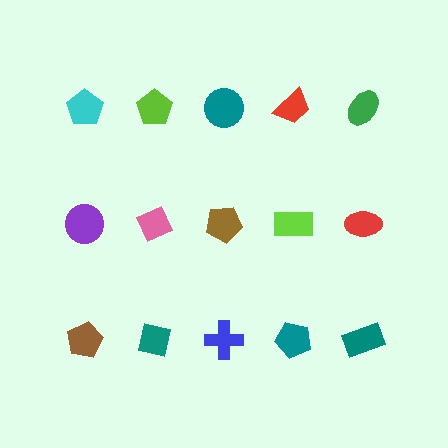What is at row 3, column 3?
A blue cross.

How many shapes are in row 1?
5 shapes.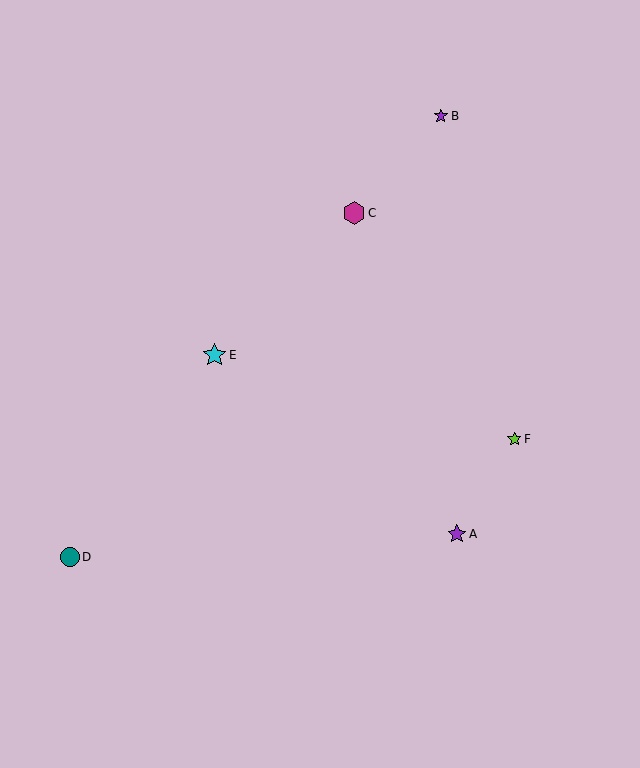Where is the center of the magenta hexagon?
The center of the magenta hexagon is at (354, 213).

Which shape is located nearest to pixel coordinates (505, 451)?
The lime star (labeled F) at (514, 439) is nearest to that location.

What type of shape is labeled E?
Shape E is a cyan star.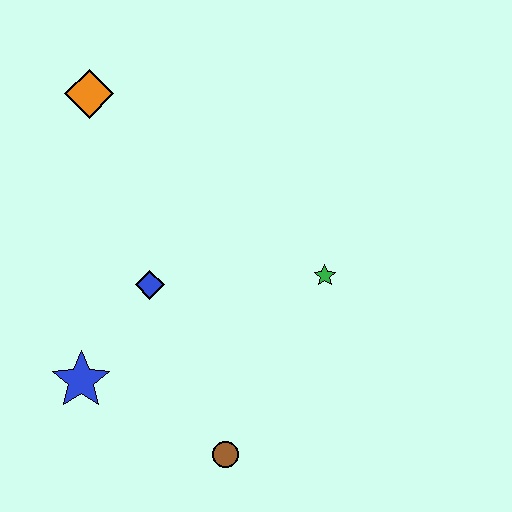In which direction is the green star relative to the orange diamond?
The green star is to the right of the orange diamond.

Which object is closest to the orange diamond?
The blue diamond is closest to the orange diamond.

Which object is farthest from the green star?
The orange diamond is farthest from the green star.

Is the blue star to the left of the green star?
Yes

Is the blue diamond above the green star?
No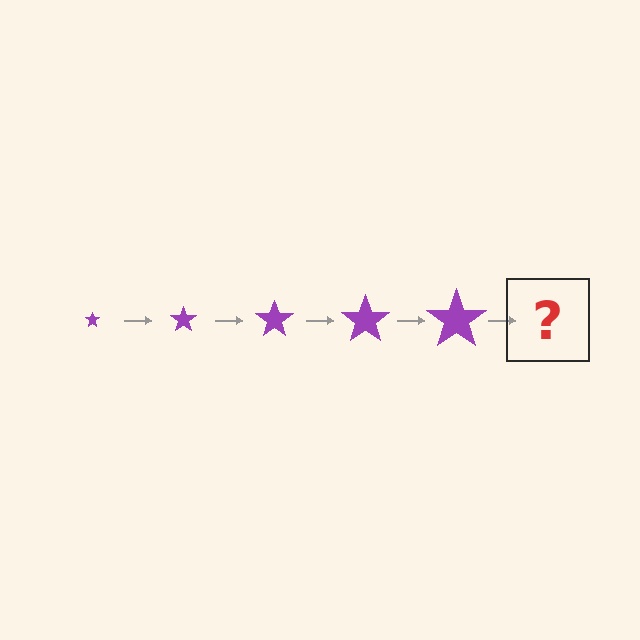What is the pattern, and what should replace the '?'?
The pattern is that the star gets progressively larger each step. The '?' should be a purple star, larger than the previous one.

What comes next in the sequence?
The next element should be a purple star, larger than the previous one.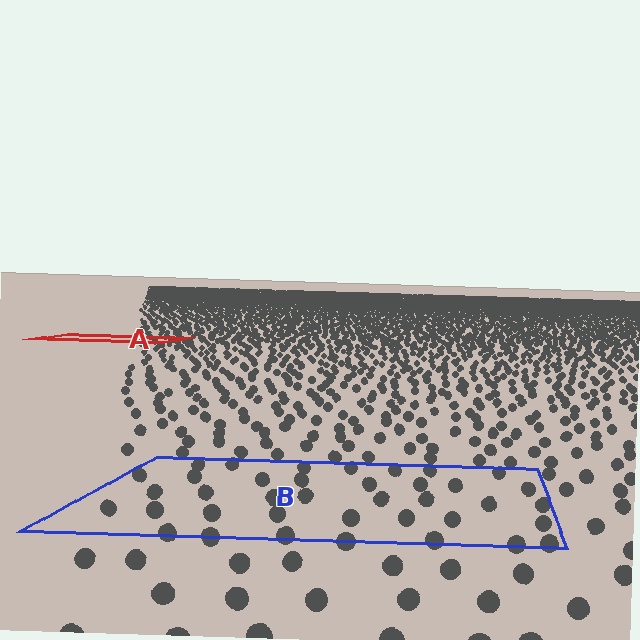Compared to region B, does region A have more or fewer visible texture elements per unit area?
Region A has more texture elements per unit area — they are packed more densely because it is farther away.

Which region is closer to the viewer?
Region B is closer. The texture elements there are larger and more spread out.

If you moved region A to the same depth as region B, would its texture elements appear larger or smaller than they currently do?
They would appear larger. At a closer depth, the same texture elements are projected at a bigger on-screen size.